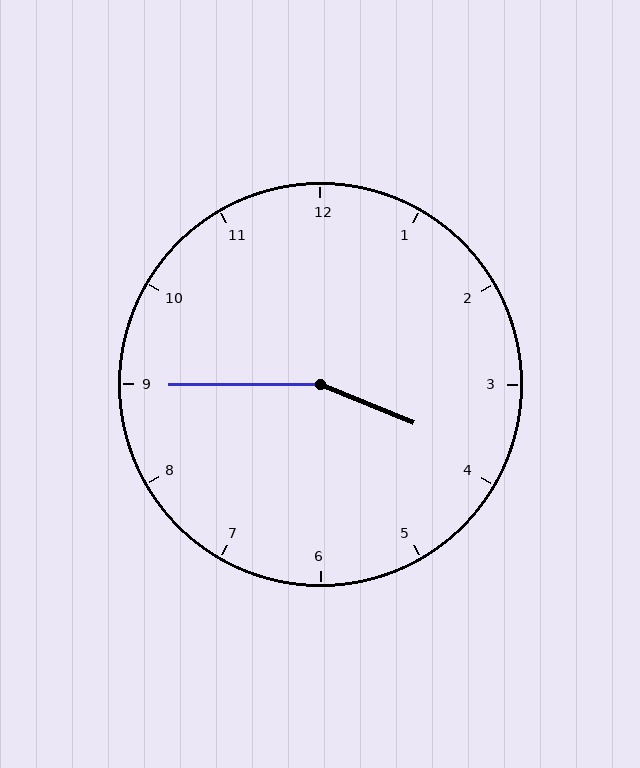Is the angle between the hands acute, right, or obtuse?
It is obtuse.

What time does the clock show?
3:45.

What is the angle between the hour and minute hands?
Approximately 158 degrees.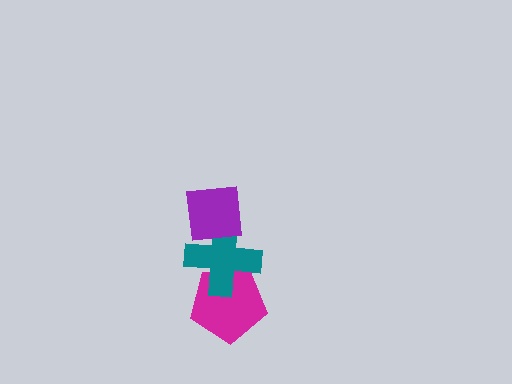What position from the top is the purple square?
The purple square is 1st from the top.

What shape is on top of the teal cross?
The purple square is on top of the teal cross.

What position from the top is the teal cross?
The teal cross is 2nd from the top.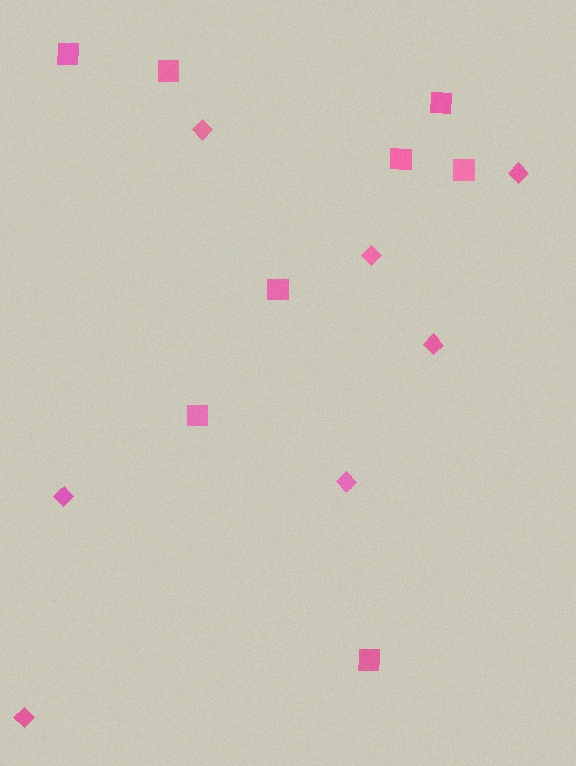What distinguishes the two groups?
There are 2 groups: one group of squares (8) and one group of diamonds (7).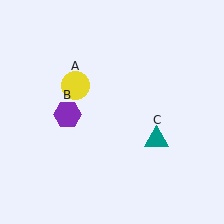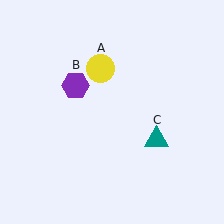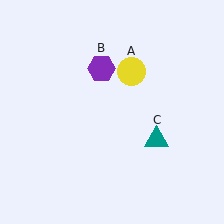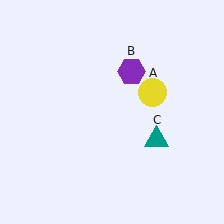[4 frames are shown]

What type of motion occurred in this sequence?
The yellow circle (object A), purple hexagon (object B) rotated clockwise around the center of the scene.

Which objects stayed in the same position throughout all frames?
Teal triangle (object C) remained stationary.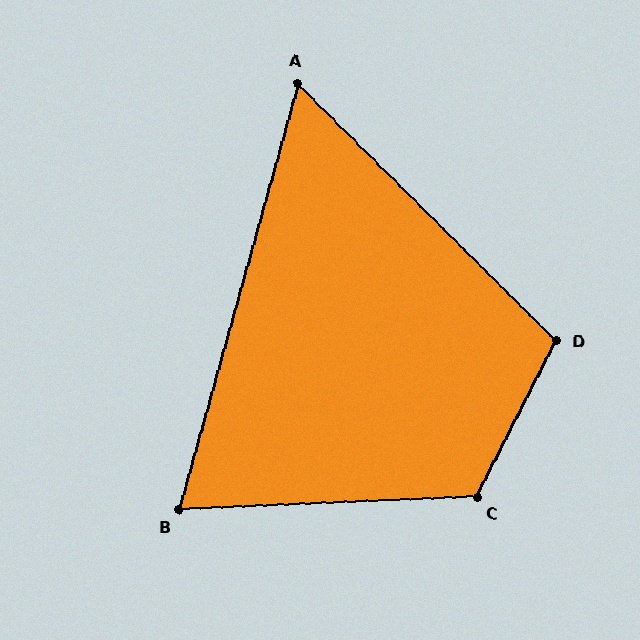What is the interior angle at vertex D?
Approximately 108 degrees (obtuse).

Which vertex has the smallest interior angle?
A, at approximately 61 degrees.